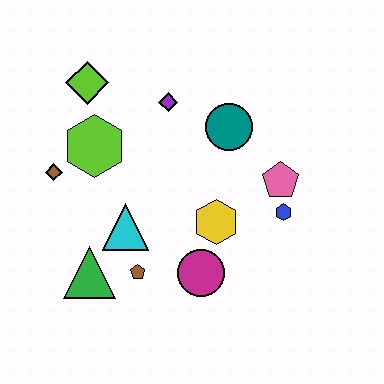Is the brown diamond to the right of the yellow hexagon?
No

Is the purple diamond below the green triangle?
No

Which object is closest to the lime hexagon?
The brown diamond is closest to the lime hexagon.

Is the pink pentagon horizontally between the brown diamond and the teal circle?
No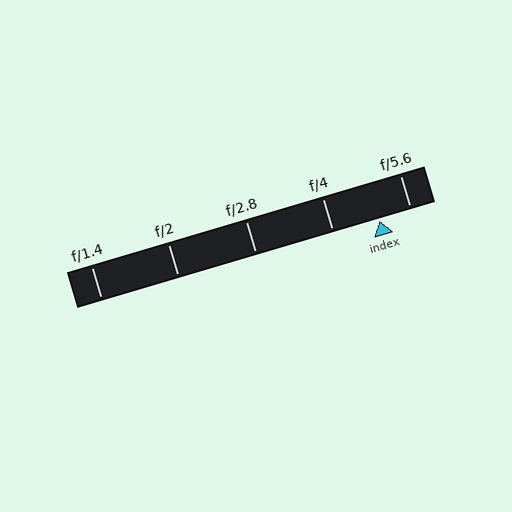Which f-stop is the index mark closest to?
The index mark is closest to f/5.6.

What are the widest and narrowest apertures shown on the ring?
The widest aperture shown is f/1.4 and the narrowest is f/5.6.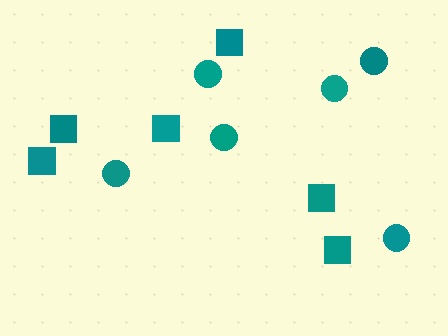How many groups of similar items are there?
There are 2 groups: one group of squares (6) and one group of circles (6).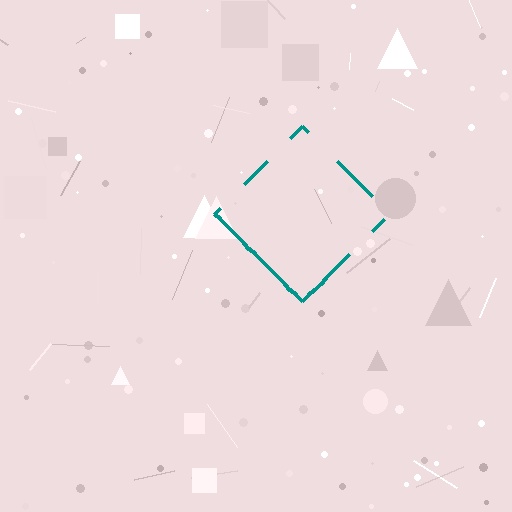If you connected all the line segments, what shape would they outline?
They would outline a diamond.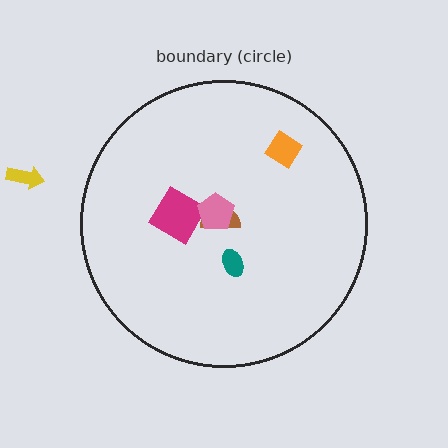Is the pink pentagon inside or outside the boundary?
Inside.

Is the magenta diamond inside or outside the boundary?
Inside.